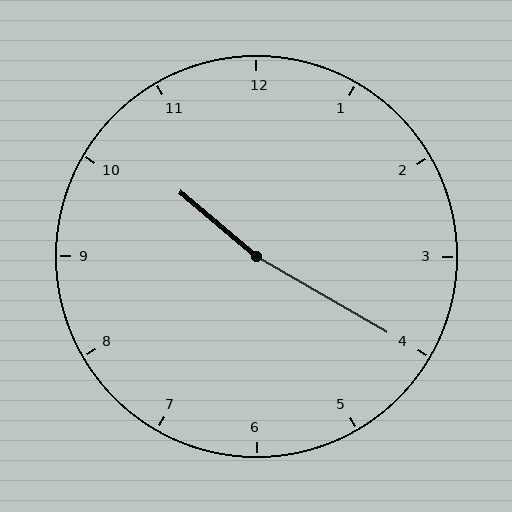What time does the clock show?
10:20.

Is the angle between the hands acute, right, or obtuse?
It is obtuse.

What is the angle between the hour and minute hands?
Approximately 170 degrees.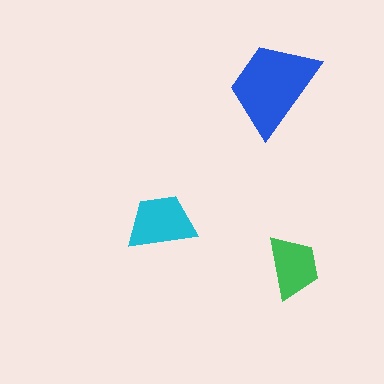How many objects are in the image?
There are 3 objects in the image.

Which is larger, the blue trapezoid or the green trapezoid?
The blue one.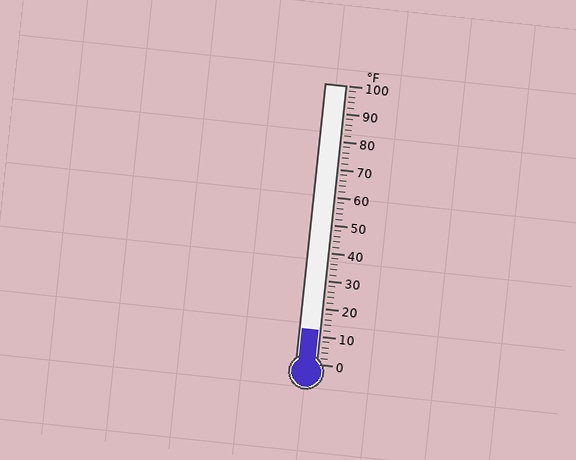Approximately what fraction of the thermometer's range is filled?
The thermometer is filled to approximately 10% of its range.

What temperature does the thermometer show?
The thermometer shows approximately 12°F.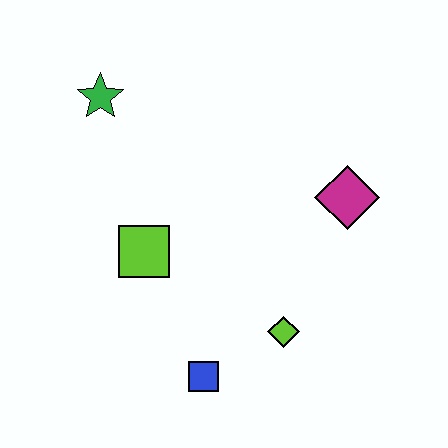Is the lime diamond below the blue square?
No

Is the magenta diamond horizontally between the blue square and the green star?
No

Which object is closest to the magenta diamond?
The lime diamond is closest to the magenta diamond.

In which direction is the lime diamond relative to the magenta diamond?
The lime diamond is below the magenta diamond.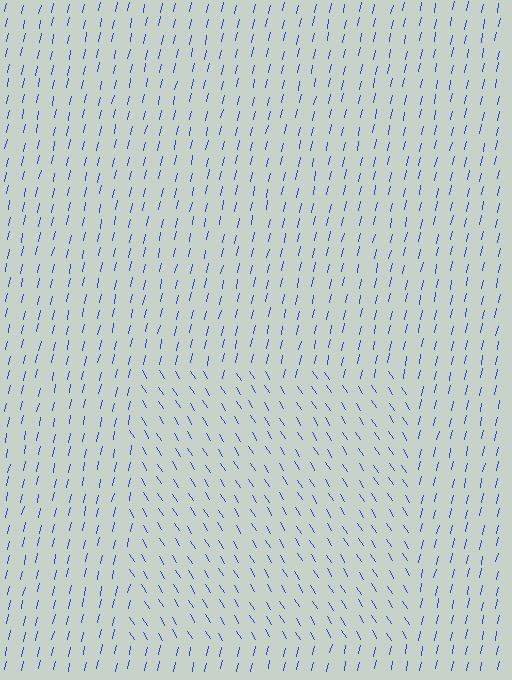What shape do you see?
I see a rectangle.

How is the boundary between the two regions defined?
The boundary is defined purely by a change in line orientation (approximately 45 degrees difference). All lines are the same color and thickness.